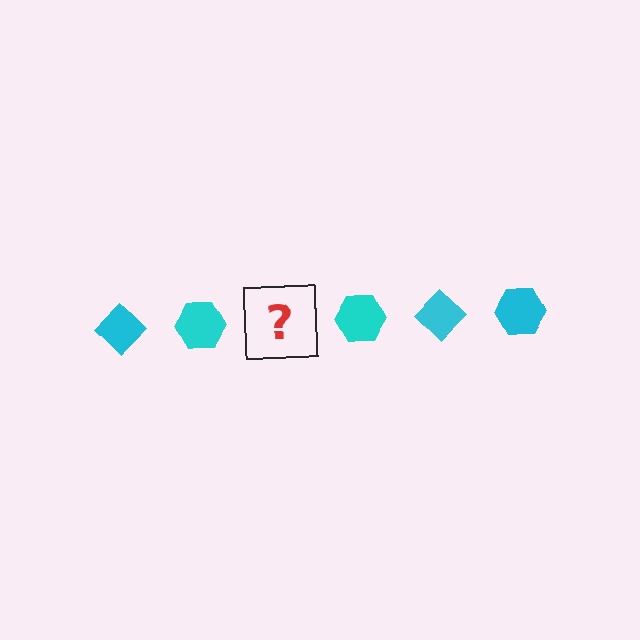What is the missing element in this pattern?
The missing element is a cyan diamond.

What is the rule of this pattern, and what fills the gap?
The rule is that the pattern cycles through diamond, hexagon shapes in cyan. The gap should be filled with a cyan diamond.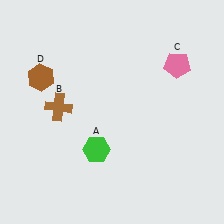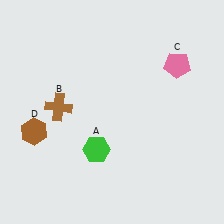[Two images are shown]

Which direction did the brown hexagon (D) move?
The brown hexagon (D) moved down.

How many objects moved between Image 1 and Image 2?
1 object moved between the two images.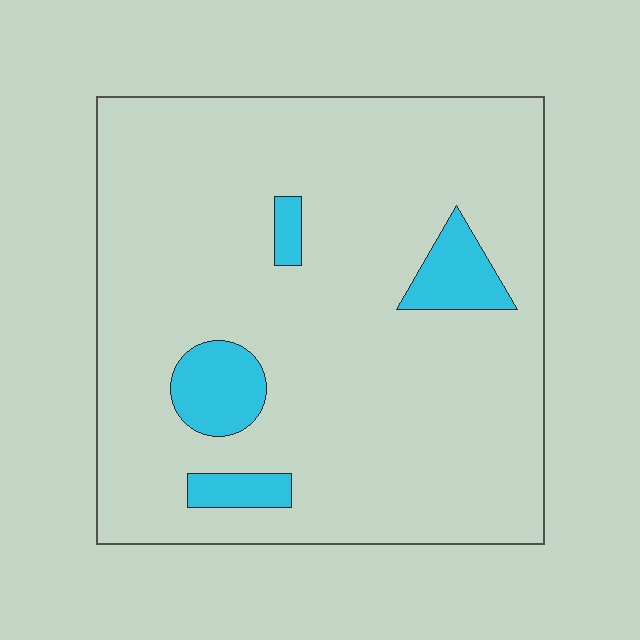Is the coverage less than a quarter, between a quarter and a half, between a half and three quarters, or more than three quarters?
Less than a quarter.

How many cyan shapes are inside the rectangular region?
4.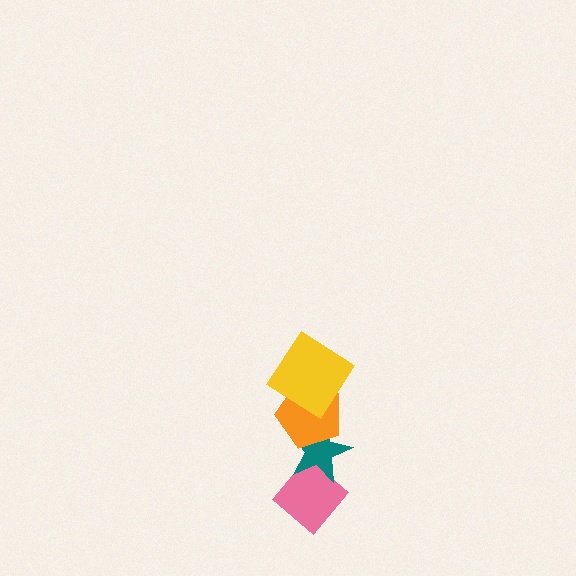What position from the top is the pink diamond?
The pink diamond is 4th from the top.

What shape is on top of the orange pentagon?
The yellow diamond is on top of the orange pentagon.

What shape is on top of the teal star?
The orange pentagon is on top of the teal star.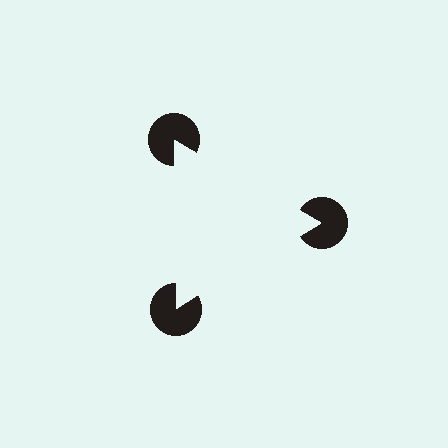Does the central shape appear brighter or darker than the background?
It typically appears slightly brighter than the background, even though no actual brightness change is drawn.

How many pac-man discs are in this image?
There are 3 — one at each vertex of the illusory triangle.